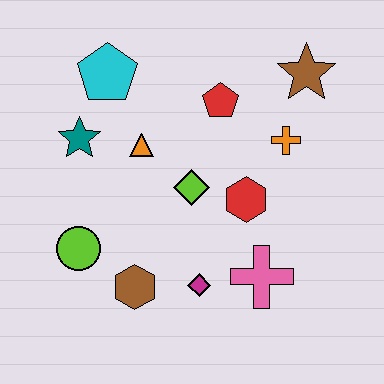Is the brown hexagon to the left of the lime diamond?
Yes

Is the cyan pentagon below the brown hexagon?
No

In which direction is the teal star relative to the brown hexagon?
The teal star is above the brown hexagon.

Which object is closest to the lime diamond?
The red hexagon is closest to the lime diamond.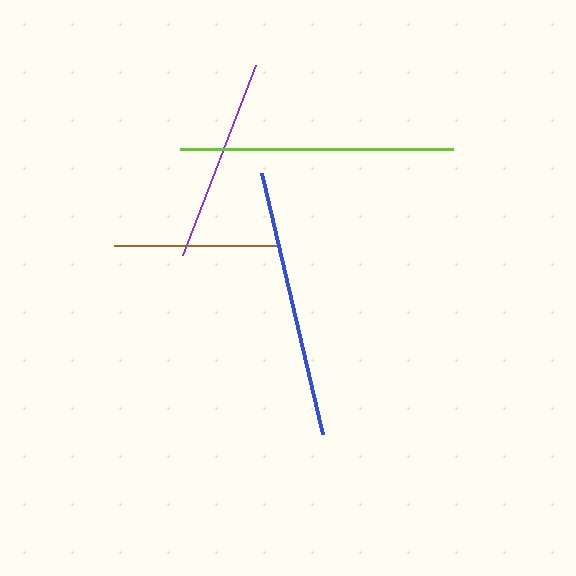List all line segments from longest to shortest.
From longest to shortest: lime, blue, purple, brown.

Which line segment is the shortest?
The brown line is the shortest at approximately 162 pixels.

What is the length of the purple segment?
The purple segment is approximately 203 pixels long.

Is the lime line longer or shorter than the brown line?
The lime line is longer than the brown line.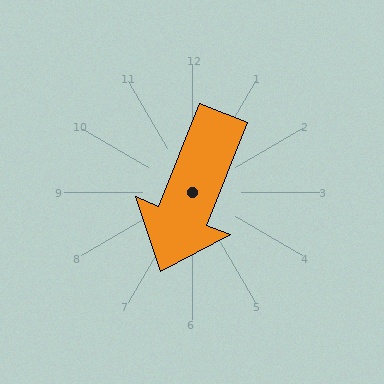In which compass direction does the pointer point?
South.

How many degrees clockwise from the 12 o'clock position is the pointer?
Approximately 202 degrees.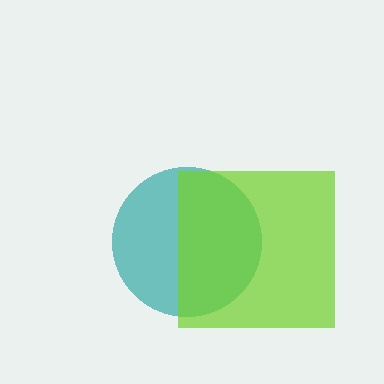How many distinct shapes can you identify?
There are 2 distinct shapes: a teal circle, a lime square.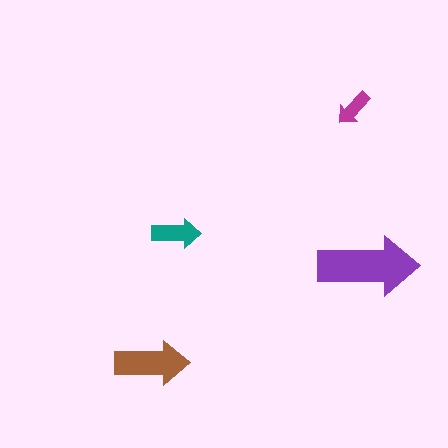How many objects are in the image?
There are 4 objects in the image.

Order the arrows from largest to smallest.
the purple one, the brown one, the teal one, the magenta one.